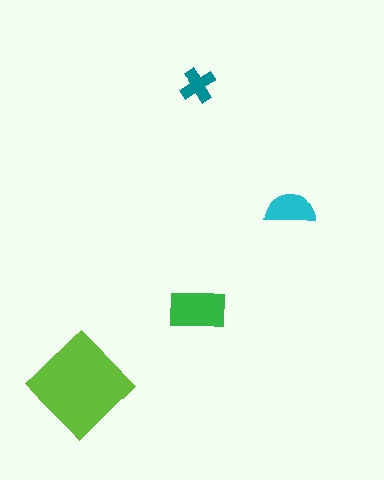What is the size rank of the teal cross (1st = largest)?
4th.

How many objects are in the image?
There are 4 objects in the image.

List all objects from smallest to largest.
The teal cross, the cyan semicircle, the green rectangle, the lime diamond.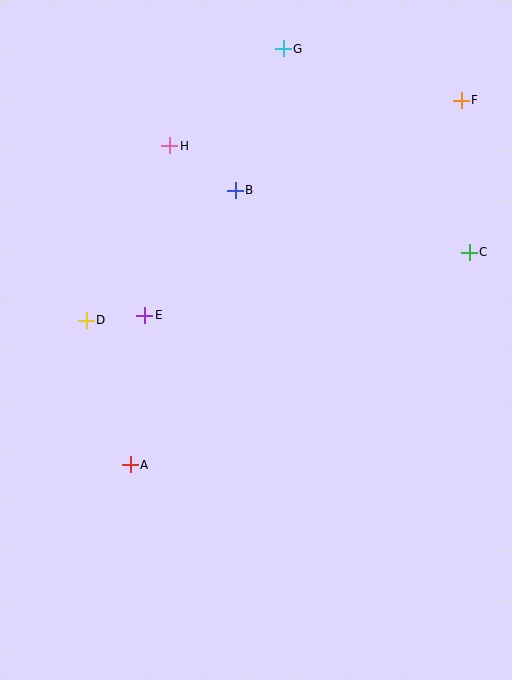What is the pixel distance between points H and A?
The distance between H and A is 322 pixels.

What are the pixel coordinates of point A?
Point A is at (130, 465).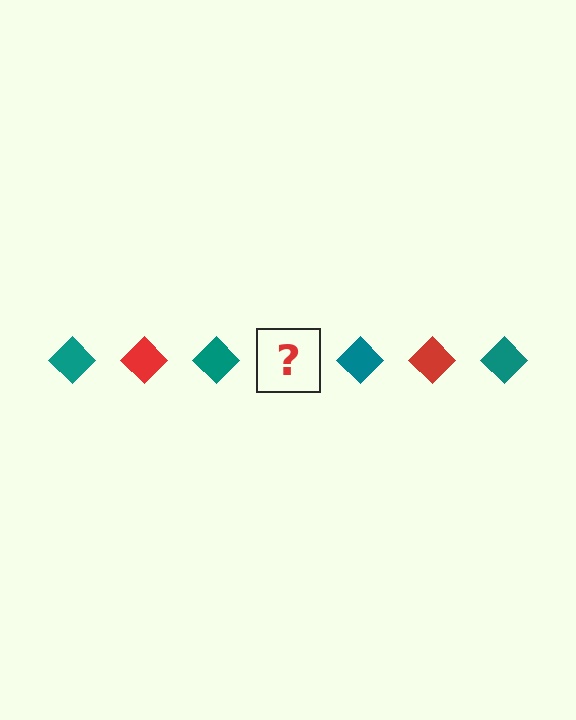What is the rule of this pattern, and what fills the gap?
The rule is that the pattern cycles through teal, red diamonds. The gap should be filled with a red diamond.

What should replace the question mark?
The question mark should be replaced with a red diamond.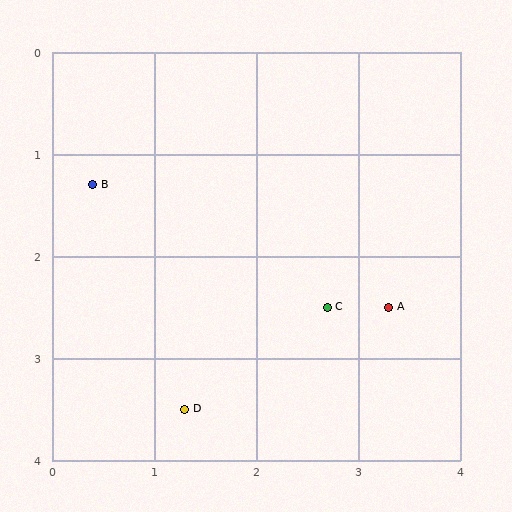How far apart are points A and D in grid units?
Points A and D are about 2.2 grid units apart.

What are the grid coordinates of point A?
Point A is at approximately (3.3, 2.5).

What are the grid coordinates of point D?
Point D is at approximately (1.3, 3.5).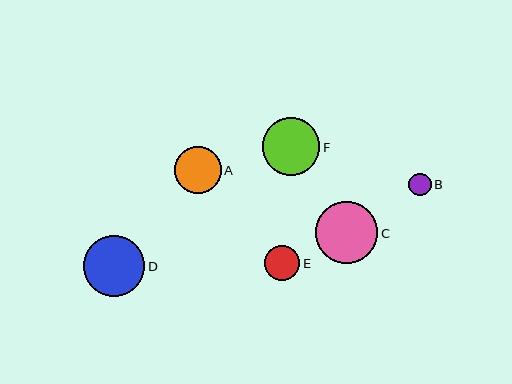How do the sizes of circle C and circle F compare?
Circle C and circle F are approximately the same size.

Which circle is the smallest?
Circle B is the smallest with a size of approximately 22 pixels.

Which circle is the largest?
Circle C is the largest with a size of approximately 62 pixels.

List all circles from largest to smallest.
From largest to smallest: C, D, F, A, E, B.